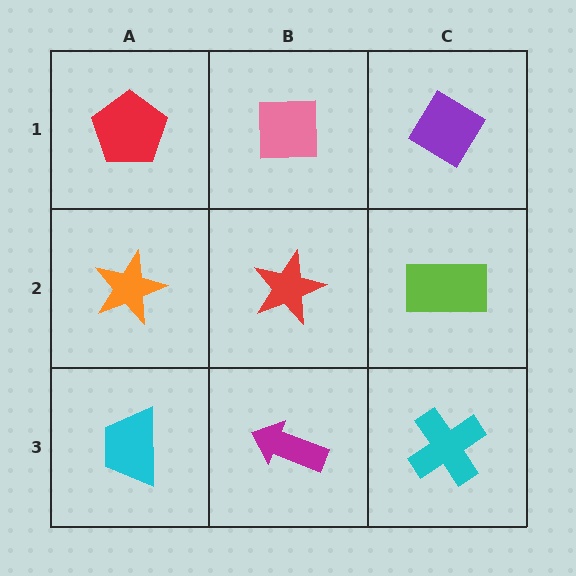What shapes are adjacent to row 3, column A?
An orange star (row 2, column A), a magenta arrow (row 3, column B).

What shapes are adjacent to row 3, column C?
A lime rectangle (row 2, column C), a magenta arrow (row 3, column B).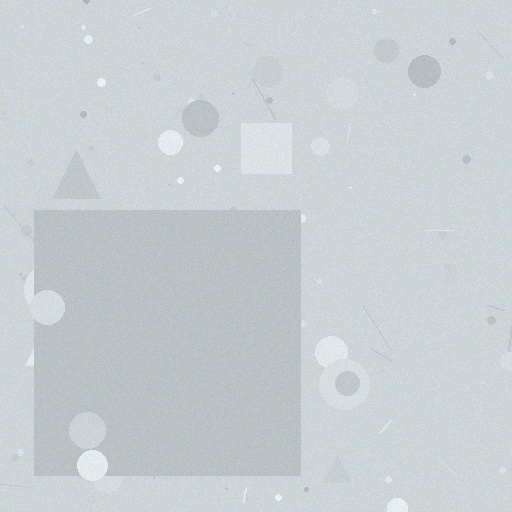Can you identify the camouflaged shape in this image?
The camouflaged shape is a square.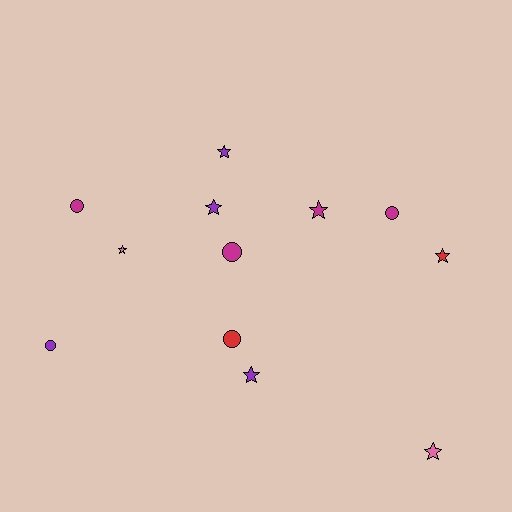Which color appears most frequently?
Purple, with 4 objects.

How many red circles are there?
There is 1 red circle.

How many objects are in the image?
There are 12 objects.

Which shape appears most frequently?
Star, with 7 objects.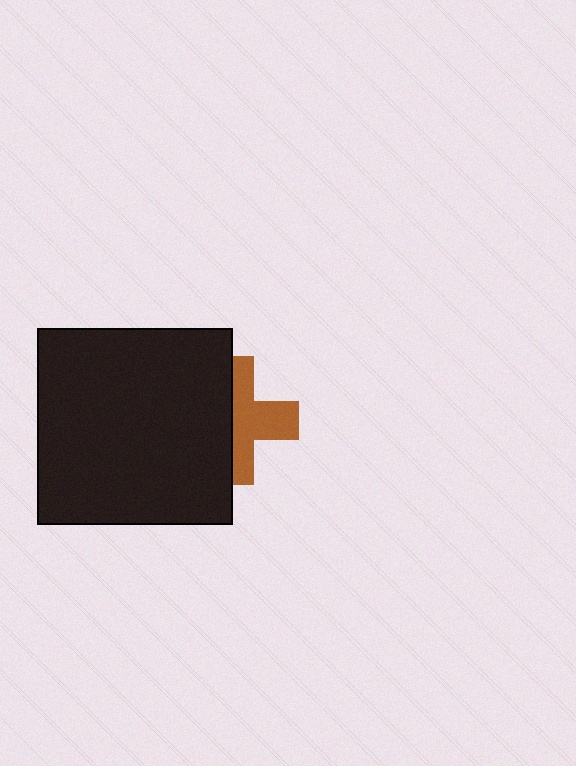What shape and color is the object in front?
The object in front is a black square.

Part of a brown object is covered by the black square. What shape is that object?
It is a cross.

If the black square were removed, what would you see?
You would see the complete brown cross.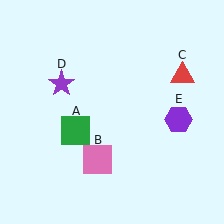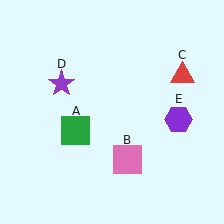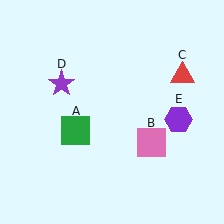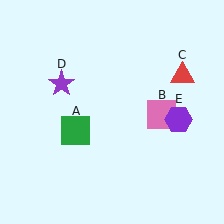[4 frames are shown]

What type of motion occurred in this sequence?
The pink square (object B) rotated counterclockwise around the center of the scene.